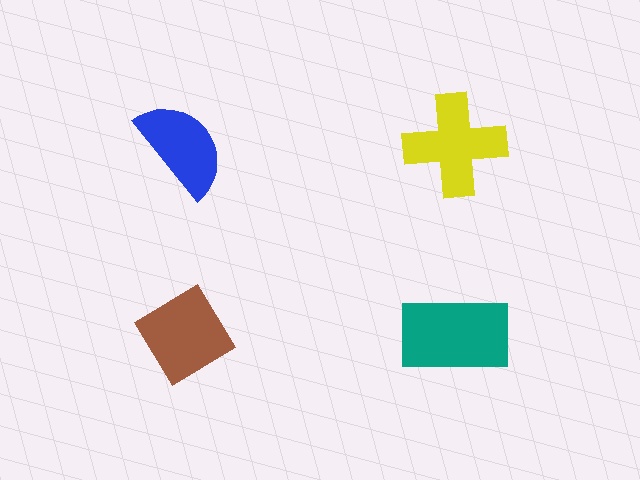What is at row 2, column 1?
A brown diamond.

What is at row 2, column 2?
A teal rectangle.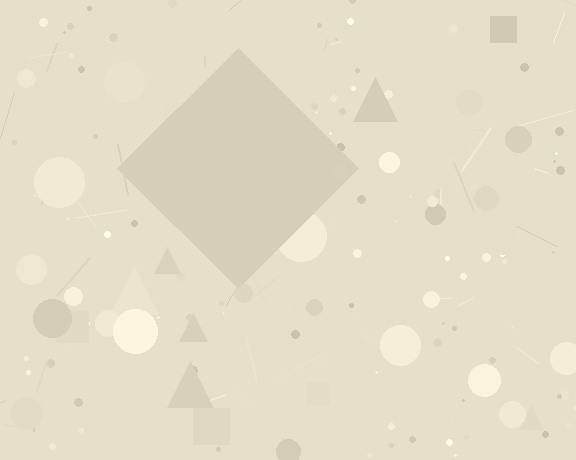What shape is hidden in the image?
A diamond is hidden in the image.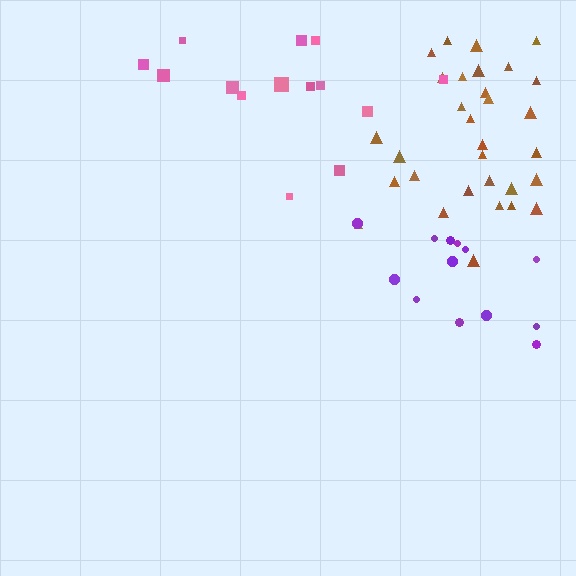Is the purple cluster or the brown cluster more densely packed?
Brown.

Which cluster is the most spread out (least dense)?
Pink.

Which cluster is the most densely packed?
Brown.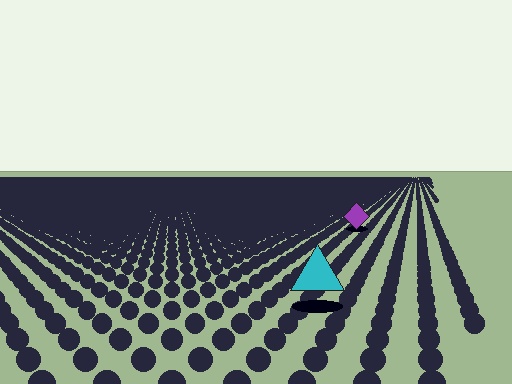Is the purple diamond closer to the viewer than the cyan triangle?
No. The cyan triangle is closer — you can tell from the texture gradient: the ground texture is coarser near it.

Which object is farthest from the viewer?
The purple diamond is farthest from the viewer. It appears smaller and the ground texture around it is denser.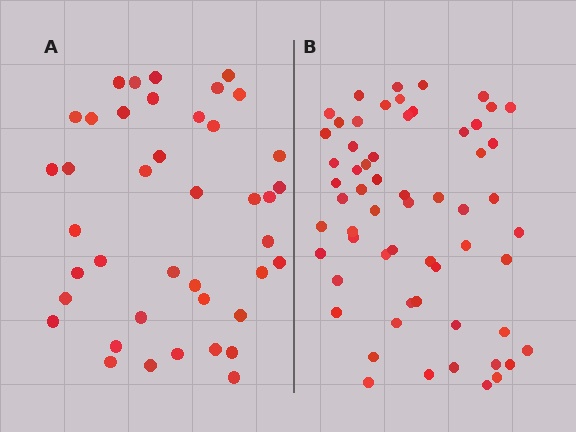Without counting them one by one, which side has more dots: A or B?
Region B (the right region) has more dots.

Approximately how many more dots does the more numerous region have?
Region B has approximately 20 more dots than region A.